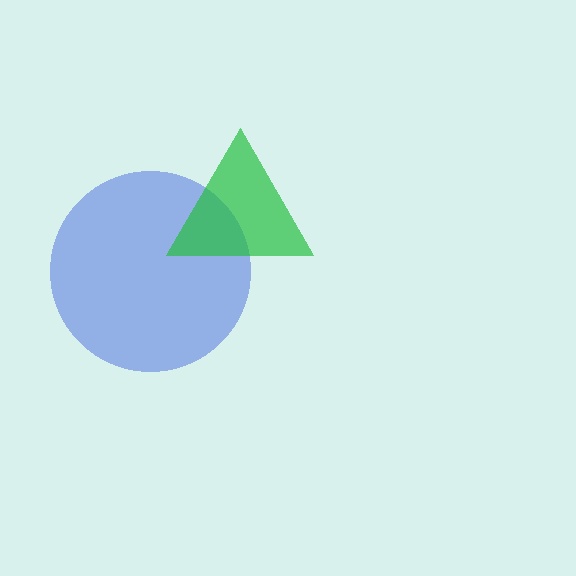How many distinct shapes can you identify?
There are 2 distinct shapes: a blue circle, a green triangle.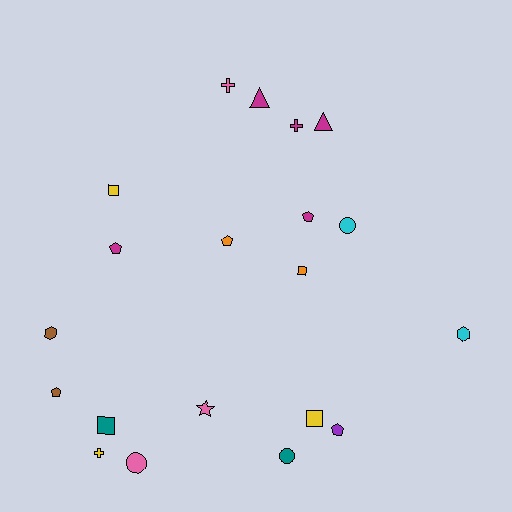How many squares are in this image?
There are 4 squares.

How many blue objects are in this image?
There are no blue objects.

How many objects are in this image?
There are 20 objects.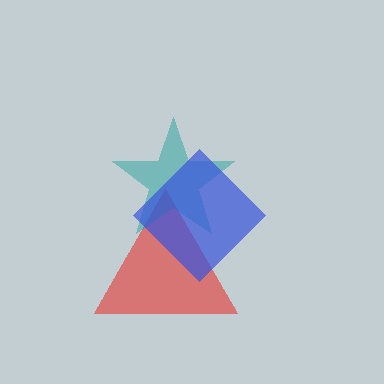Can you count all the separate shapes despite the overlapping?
Yes, there are 3 separate shapes.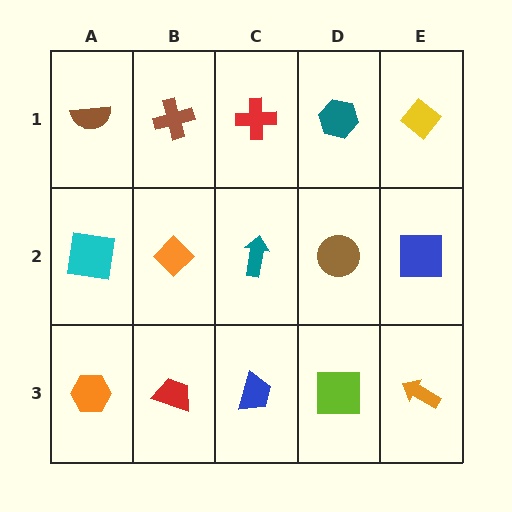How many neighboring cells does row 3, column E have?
2.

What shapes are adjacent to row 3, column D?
A brown circle (row 2, column D), a blue trapezoid (row 3, column C), an orange arrow (row 3, column E).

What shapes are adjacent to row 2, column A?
A brown semicircle (row 1, column A), an orange hexagon (row 3, column A), an orange diamond (row 2, column B).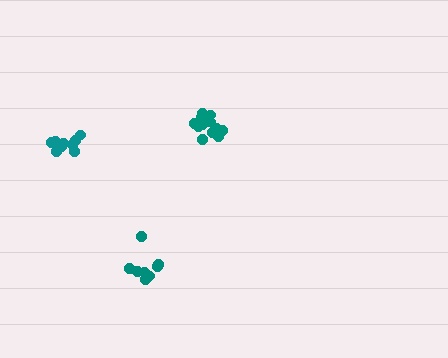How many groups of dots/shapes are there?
There are 3 groups.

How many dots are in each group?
Group 1: 8 dots, Group 2: 14 dots, Group 3: 9 dots (31 total).